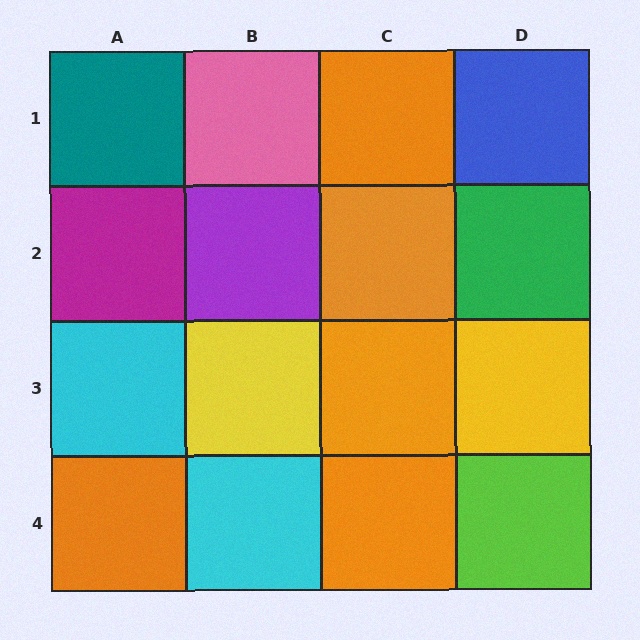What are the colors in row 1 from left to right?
Teal, pink, orange, blue.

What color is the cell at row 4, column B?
Cyan.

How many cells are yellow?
2 cells are yellow.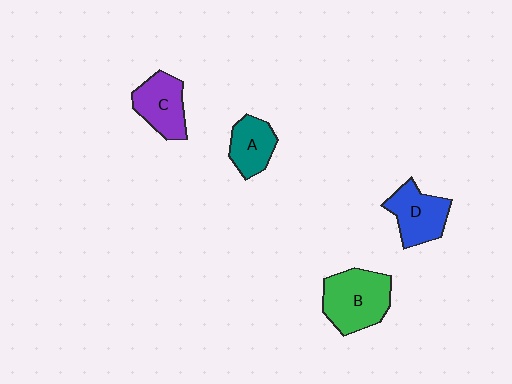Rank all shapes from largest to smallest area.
From largest to smallest: B (green), D (blue), C (purple), A (teal).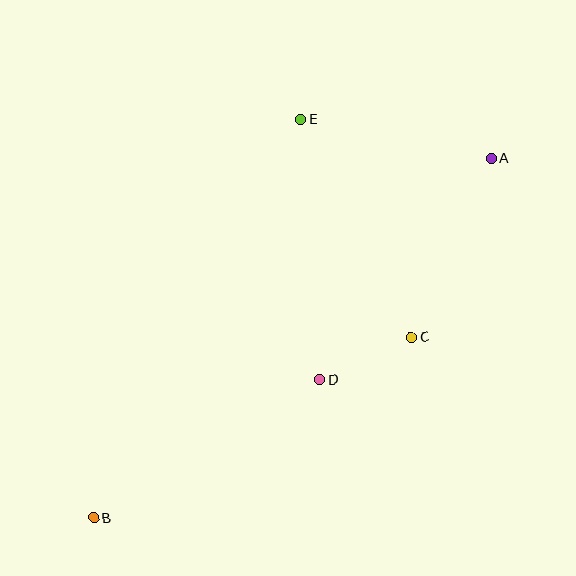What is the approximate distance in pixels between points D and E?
The distance between D and E is approximately 261 pixels.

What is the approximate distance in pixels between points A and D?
The distance between A and D is approximately 280 pixels.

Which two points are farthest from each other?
Points A and B are farthest from each other.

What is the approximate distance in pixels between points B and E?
The distance between B and E is approximately 450 pixels.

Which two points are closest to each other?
Points C and D are closest to each other.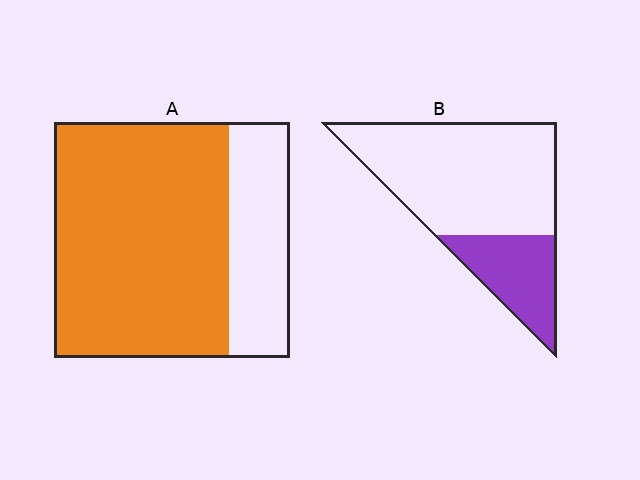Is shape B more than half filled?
No.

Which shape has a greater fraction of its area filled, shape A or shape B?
Shape A.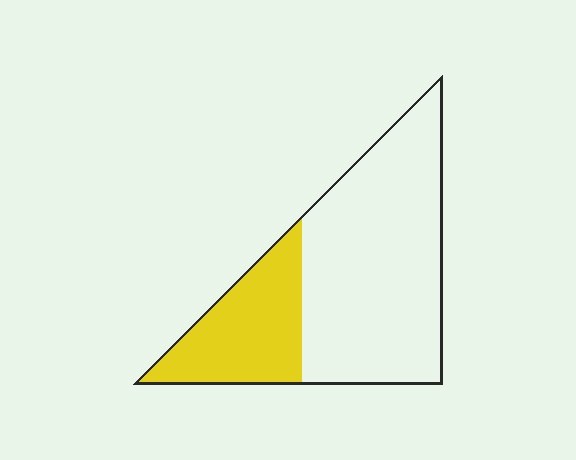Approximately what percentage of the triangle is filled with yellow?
Approximately 30%.